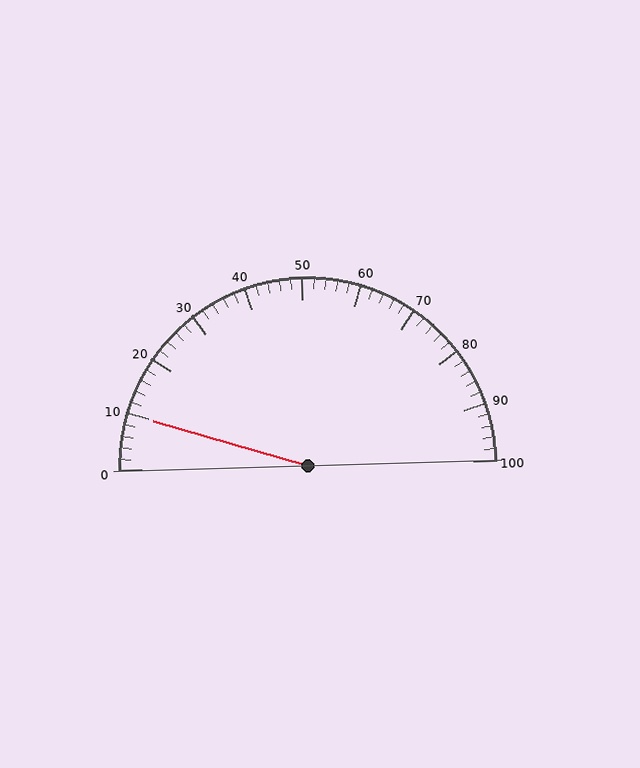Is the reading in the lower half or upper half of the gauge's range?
The reading is in the lower half of the range (0 to 100).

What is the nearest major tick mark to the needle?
The nearest major tick mark is 10.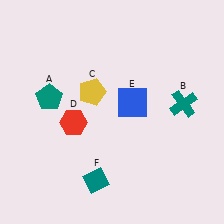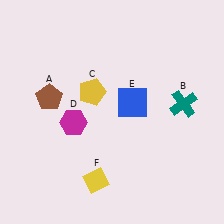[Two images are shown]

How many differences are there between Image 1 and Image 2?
There are 3 differences between the two images.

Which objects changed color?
A changed from teal to brown. D changed from red to magenta. F changed from teal to yellow.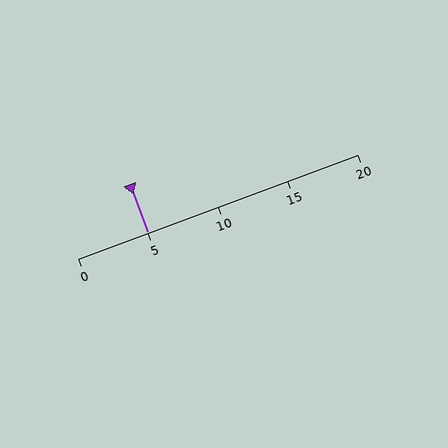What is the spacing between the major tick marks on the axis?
The major ticks are spaced 5 apart.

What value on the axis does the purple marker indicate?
The marker indicates approximately 5.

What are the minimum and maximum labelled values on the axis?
The axis runs from 0 to 20.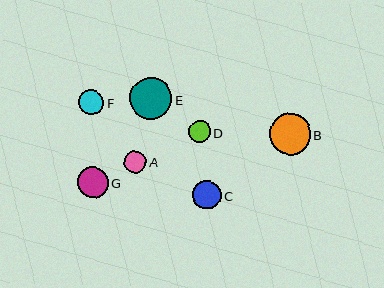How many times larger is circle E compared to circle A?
Circle E is approximately 1.9 times the size of circle A.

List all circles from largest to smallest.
From largest to smallest: E, B, G, C, F, A, D.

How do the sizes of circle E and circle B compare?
Circle E and circle B are approximately the same size.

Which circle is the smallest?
Circle D is the smallest with a size of approximately 22 pixels.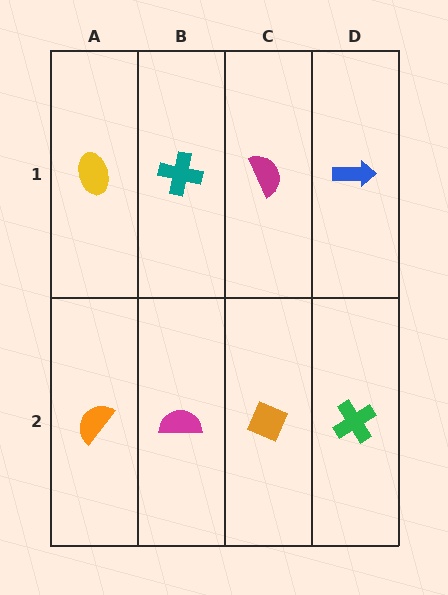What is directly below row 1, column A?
An orange semicircle.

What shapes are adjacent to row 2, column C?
A magenta semicircle (row 1, column C), a magenta semicircle (row 2, column B), a green cross (row 2, column D).